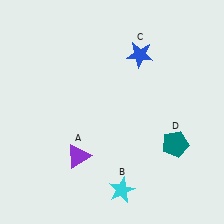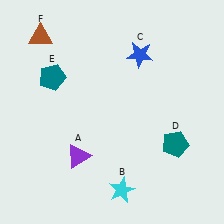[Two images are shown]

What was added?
A teal pentagon (E), a brown triangle (F) were added in Image 2.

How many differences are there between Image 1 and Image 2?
There are 2 differences between the two images.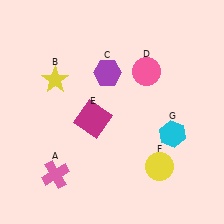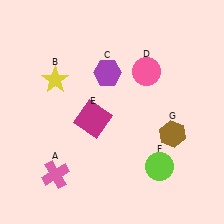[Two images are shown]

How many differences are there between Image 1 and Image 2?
There are 2 differences between the two images.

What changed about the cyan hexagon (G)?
In Image 1, G is cyan. In Image 2, it changed to brown.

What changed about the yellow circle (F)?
In Image 1, F is yellow. In Image 2, it changed to lime.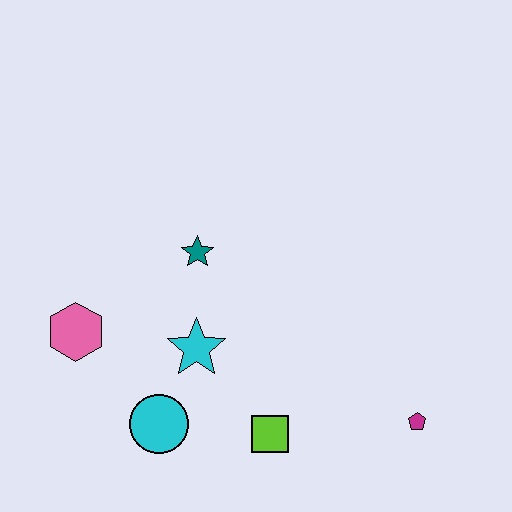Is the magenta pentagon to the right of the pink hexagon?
Yes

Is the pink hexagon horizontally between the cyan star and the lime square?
No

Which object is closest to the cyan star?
The cyan circle is closest to the cyan star.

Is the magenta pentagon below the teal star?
Yes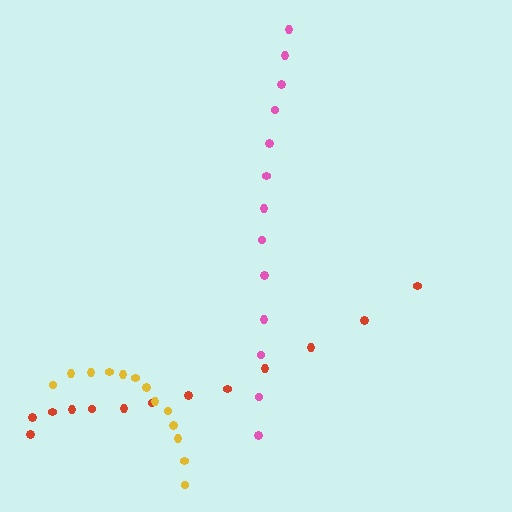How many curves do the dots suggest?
There are 3 distinct paths.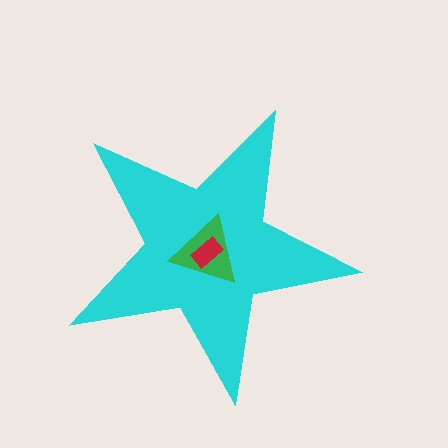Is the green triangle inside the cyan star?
Yes.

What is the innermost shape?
The red rectangle.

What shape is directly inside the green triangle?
The red rectangle.